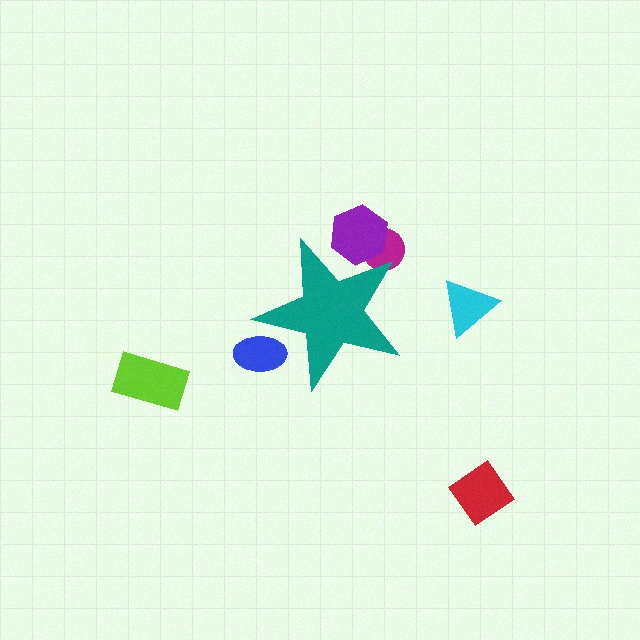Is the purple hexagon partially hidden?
Yes, the purple hexagon is partially hidden behind the teal star.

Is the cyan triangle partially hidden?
No, the cyan triangle is fully visible.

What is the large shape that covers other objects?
A teal star.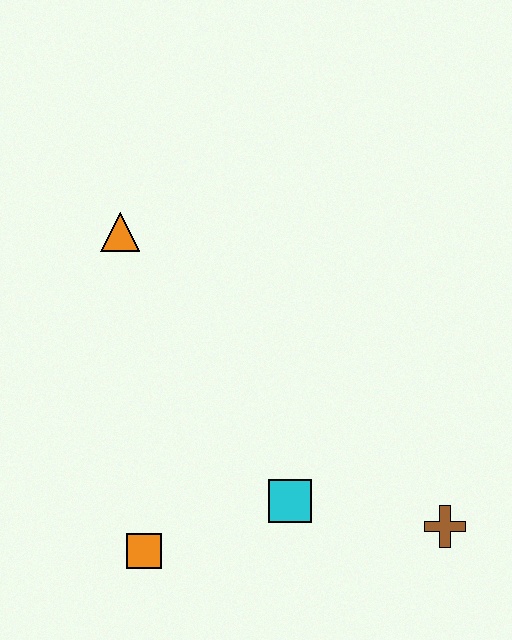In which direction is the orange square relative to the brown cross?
The orange square is to the left of the brown cross.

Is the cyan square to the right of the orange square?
Yes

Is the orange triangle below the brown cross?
No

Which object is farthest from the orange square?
The orange triangle is farthest from the orange square.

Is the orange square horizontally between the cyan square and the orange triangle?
Yes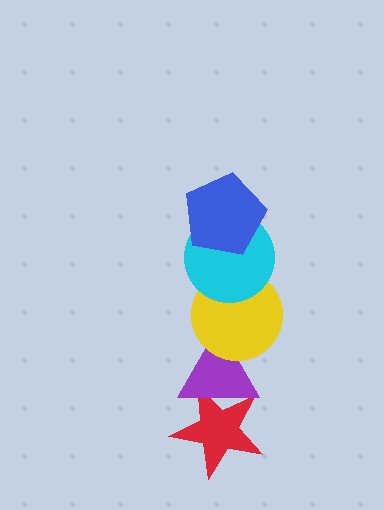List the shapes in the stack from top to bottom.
From top to bottom: the blue pentagon, the cyan circle, the yellow circle, the purple triangle, the red star.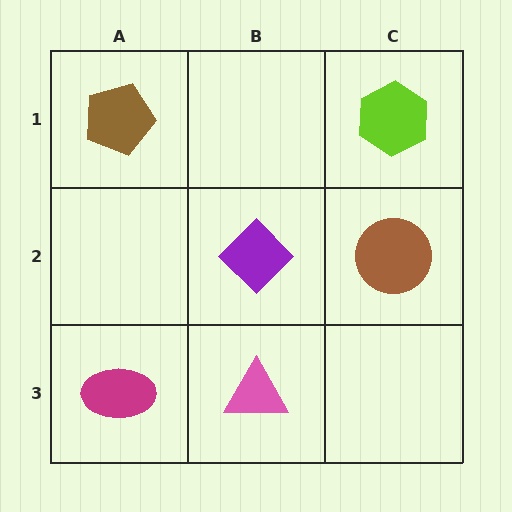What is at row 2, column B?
A purple diamond.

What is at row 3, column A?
A magenta ellipse.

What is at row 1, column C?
A lime hexagon.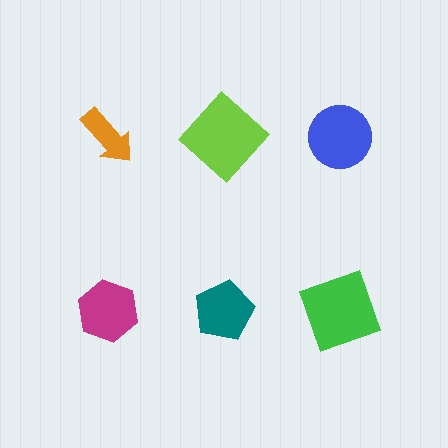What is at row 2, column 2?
A teal pentagon.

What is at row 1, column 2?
A lime diamond.